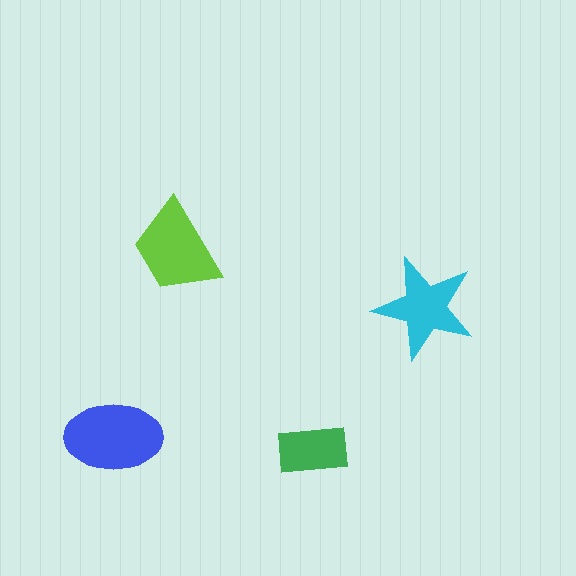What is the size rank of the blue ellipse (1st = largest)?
1st.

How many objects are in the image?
There are 4 objects in the image.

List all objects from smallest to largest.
The green rectangle, the cyan star, the lime trapezoid, the blue ellipse.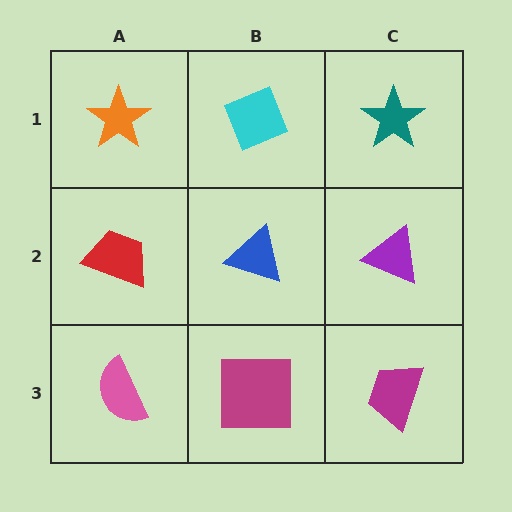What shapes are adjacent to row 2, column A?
An orange star (row 1, column A), a pink semicircle (row 3, column A), a blue triangle (row 2, column B).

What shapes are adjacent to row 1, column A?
A red trapezoid (row 2, column A), a cyan diamond (row 1, column B).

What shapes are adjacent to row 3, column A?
A red trapezoid (row 2, column A), a magenta square (row 3, column B).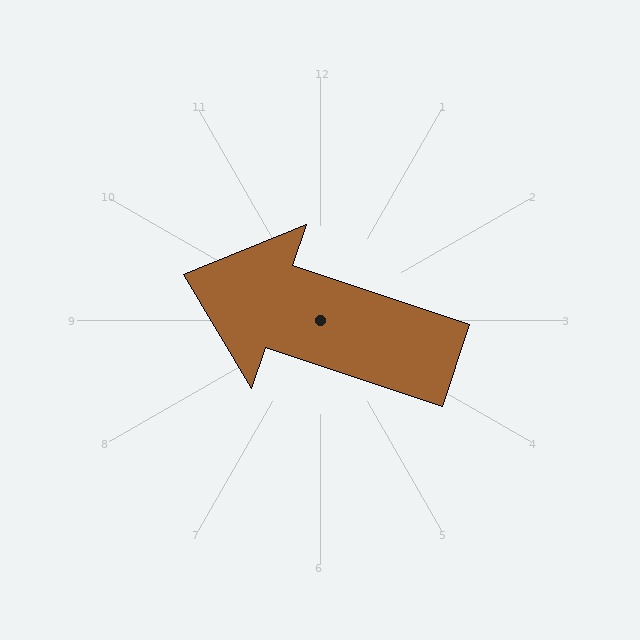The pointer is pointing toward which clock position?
Roughly 10 o'clock.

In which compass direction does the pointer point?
West.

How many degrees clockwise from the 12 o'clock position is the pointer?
Approximately 288 degrees.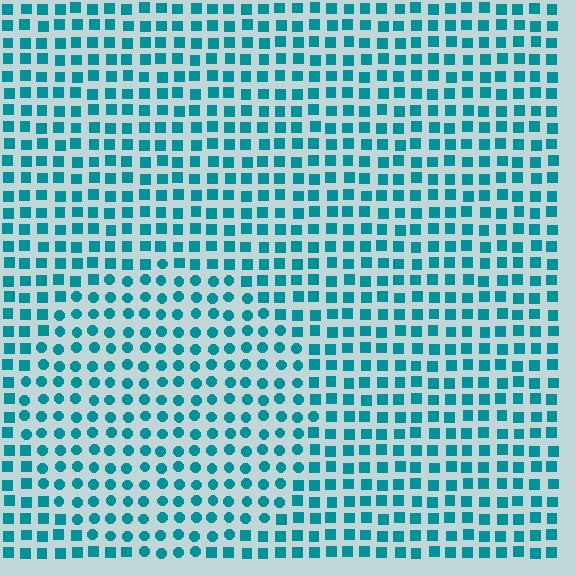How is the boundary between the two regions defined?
The boundary is defined by a change in element shape: circles inside vs. squares outside. All elements share the same color and spacing.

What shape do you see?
I see a circle.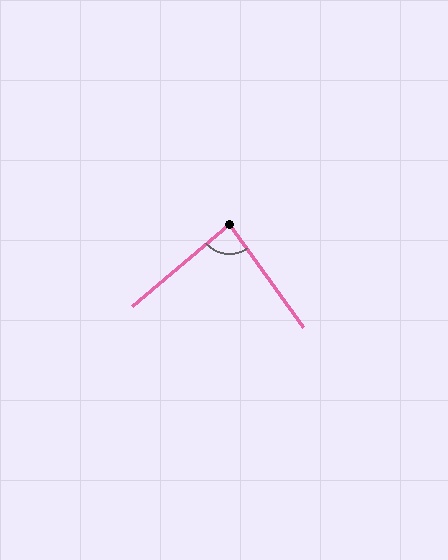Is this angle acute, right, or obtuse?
It is approximately a right angle.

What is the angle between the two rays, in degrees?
Approximately 85 degrees.